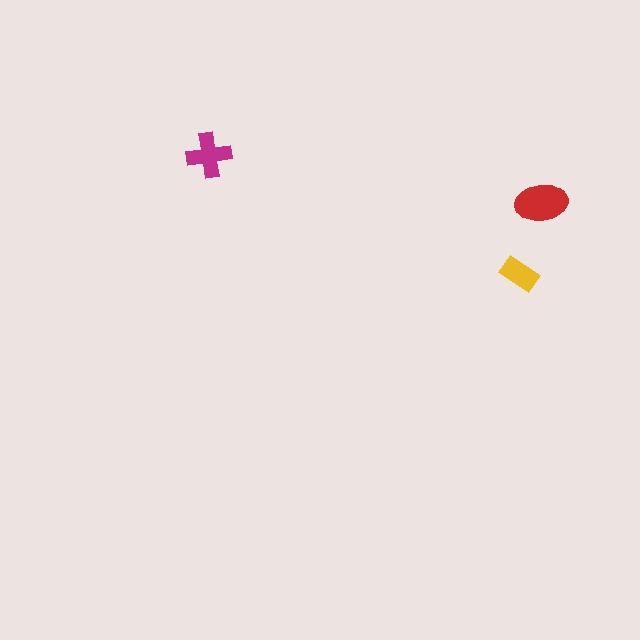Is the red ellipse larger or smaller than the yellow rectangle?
Larger.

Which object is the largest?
The red ellipse.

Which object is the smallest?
The yellow rectangle.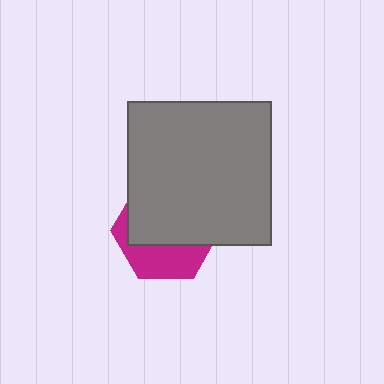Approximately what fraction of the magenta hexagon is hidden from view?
Roughly 63% of the magenta hexagon is hidden behind the gray square.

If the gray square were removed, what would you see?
You would see the complete magenta hexagon.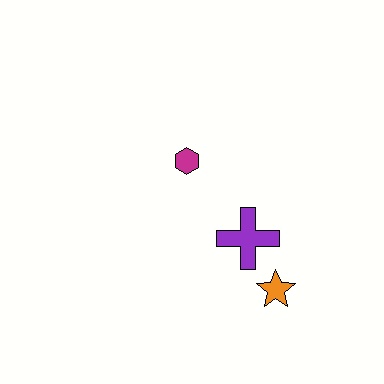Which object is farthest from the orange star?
The magenta hexagon is farthest from the orange star.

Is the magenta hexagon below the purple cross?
No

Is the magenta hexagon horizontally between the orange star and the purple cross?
No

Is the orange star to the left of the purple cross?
No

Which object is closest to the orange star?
The purple cross is closest to the orange star.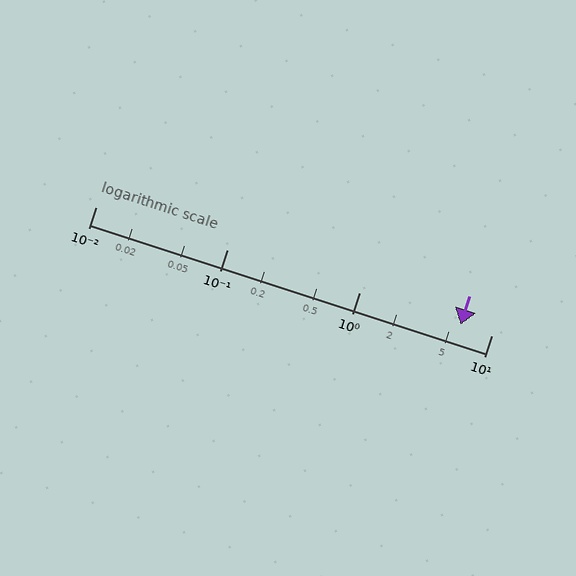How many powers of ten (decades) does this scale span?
The scale spans 3 decades, from 0.01 to 10.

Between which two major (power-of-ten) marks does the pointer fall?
The pointer is between 1 and 10.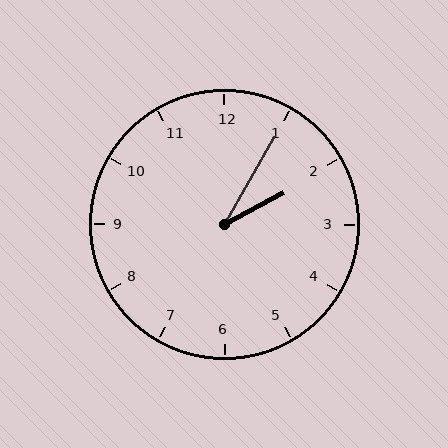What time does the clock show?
2:05.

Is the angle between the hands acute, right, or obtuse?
It is acute.